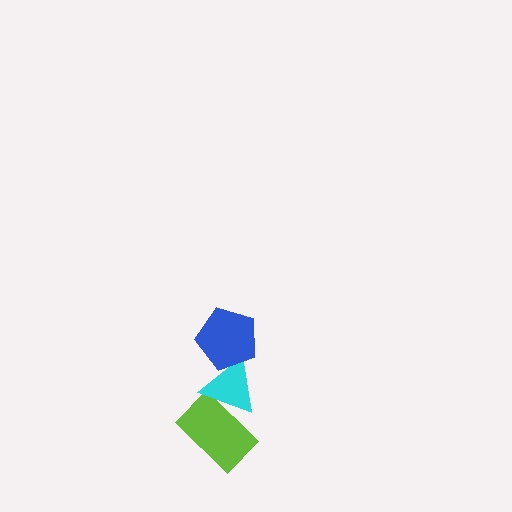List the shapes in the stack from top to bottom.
From top to bottom: the blue pentagon, the cyan triangle, the lime rectangle.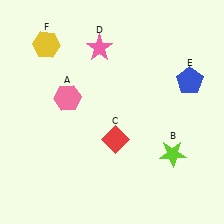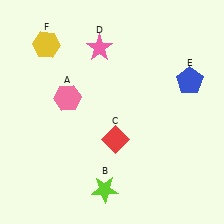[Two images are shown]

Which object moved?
The lime star (B) moved left.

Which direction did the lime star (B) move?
The lime star (B) moved left.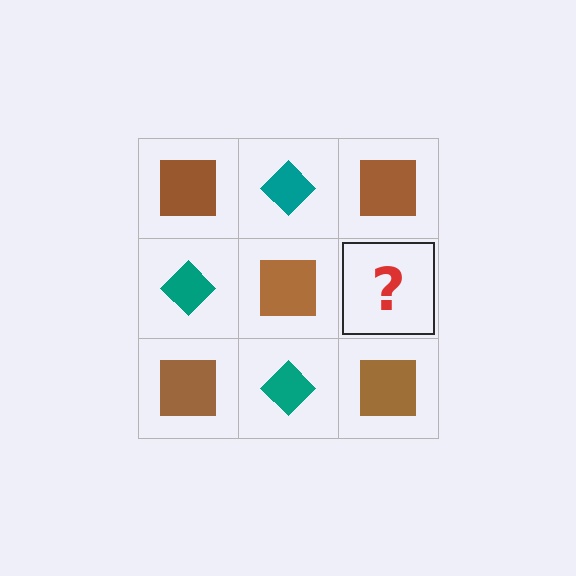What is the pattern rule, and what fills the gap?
The rule is that it alternates brown square and teal diamond in a checkerboard pattern. The gap should be filled with a teal diamond.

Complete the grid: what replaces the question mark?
The question mark should be replaced with a teal diamond.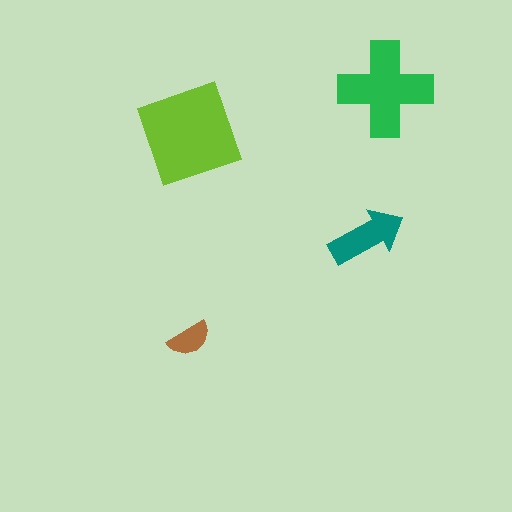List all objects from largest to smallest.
The lime diamond, the green cross, the teal arrow, the brown semicircle.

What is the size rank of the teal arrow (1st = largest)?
3rd.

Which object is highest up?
The green cross is topmost.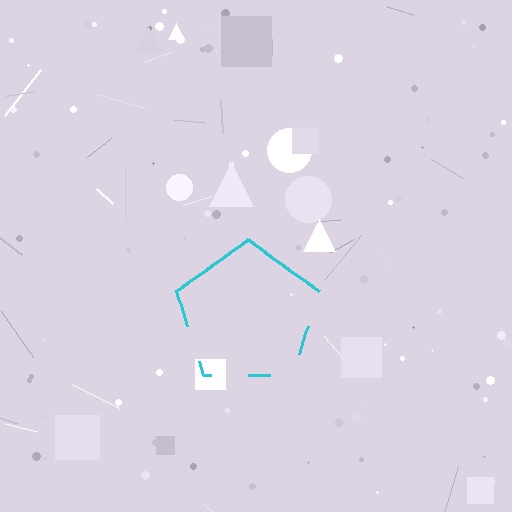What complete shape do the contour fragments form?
The contour fragments form a pentagon.